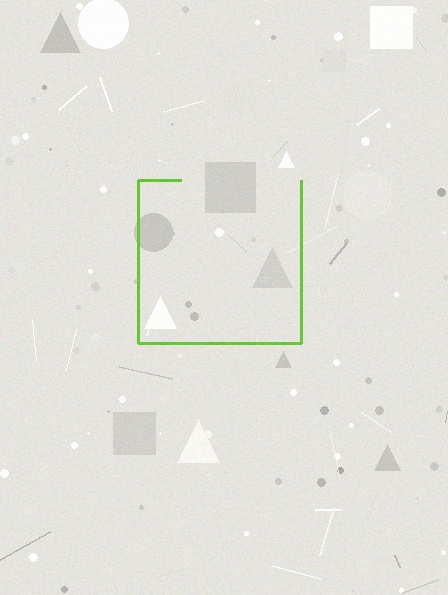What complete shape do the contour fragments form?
The contour fragments form a square.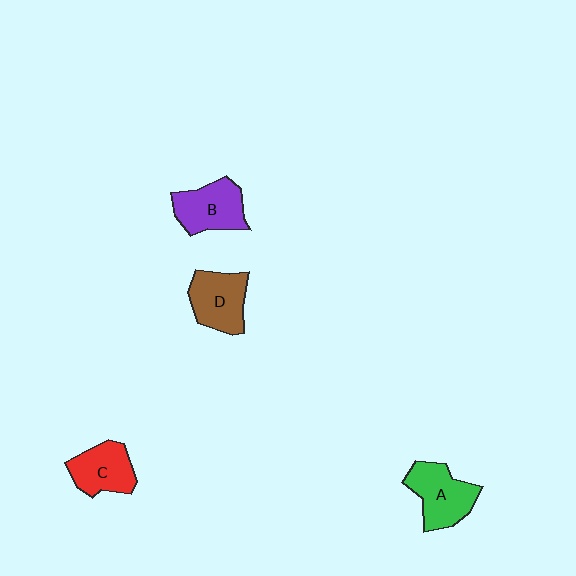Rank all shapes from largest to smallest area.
From largest to smallest: A (green), B (purple), D (brown), C (red).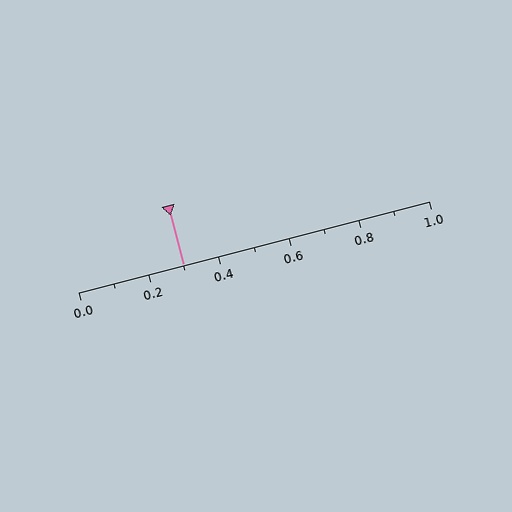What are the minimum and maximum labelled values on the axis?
The axis runs from 0.0 to 1.0.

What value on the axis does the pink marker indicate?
The marker indicates approximately 0.3.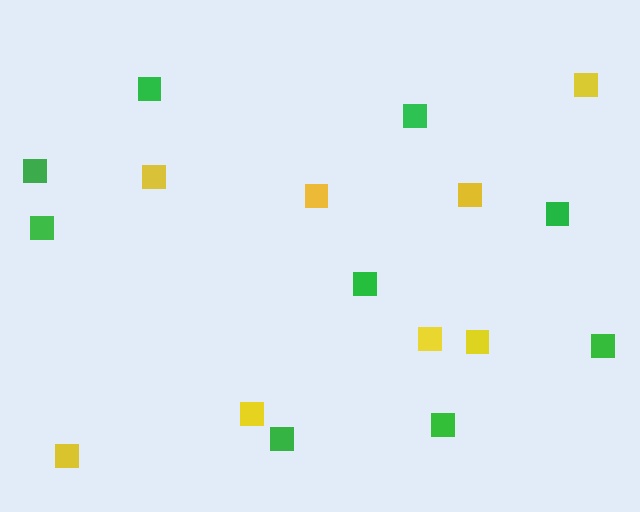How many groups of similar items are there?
There are 2 groups: one group of yellow squares (8) and one group of green squares (9).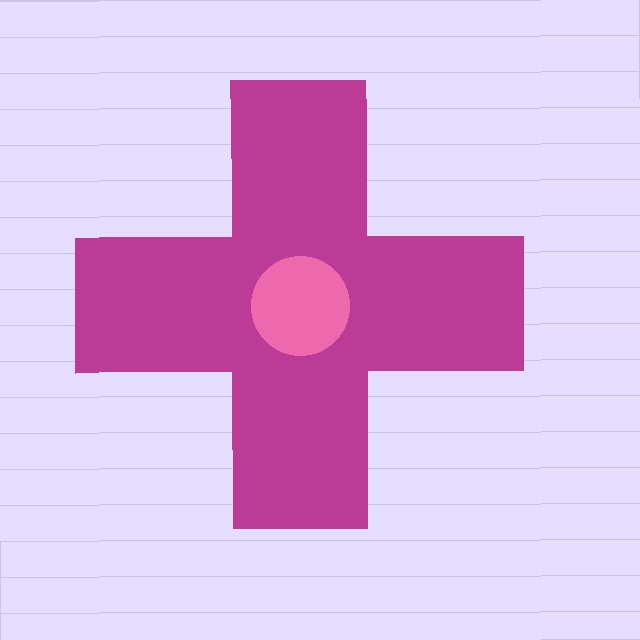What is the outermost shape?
The magenta cross.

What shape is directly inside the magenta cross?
The pink circle.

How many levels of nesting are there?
2.